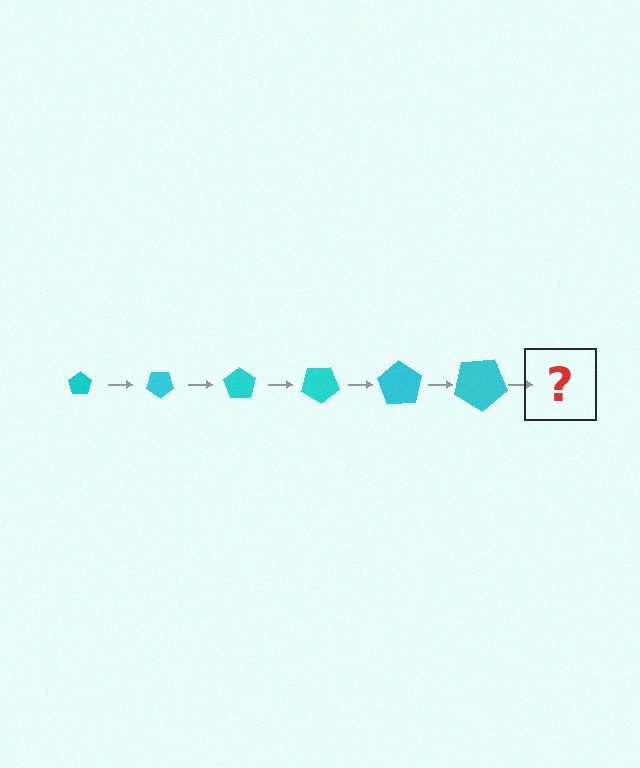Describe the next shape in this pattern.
It should be a pentagon, larger than the previous one and rotated 210 degrees from the start.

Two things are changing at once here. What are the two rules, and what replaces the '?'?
The two rules are that the pentagon grows larger each step and it rotates 35 degrees each step. The '?' should be a pentagon, larger than the previous one and rotated 210 degrees from the start.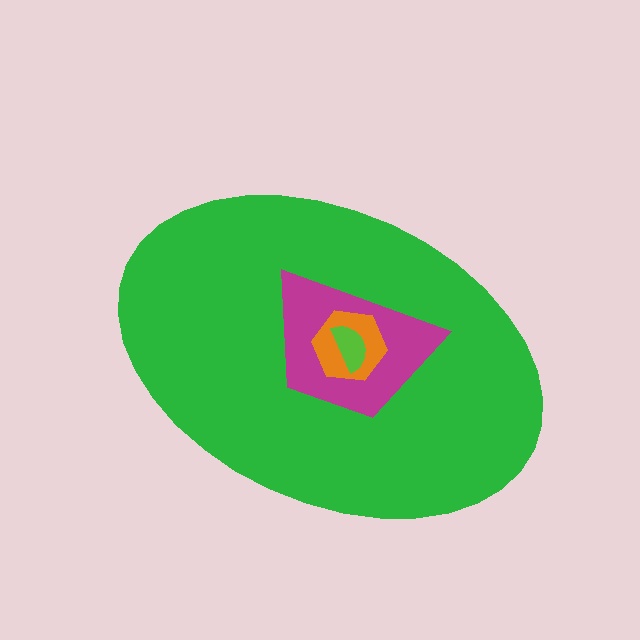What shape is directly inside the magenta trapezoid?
The orange hexagon.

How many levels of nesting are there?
4.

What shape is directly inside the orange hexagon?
The lime semicircle.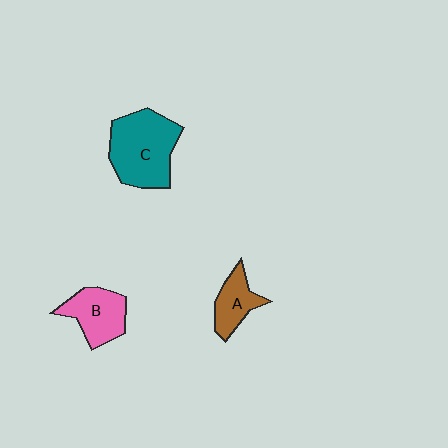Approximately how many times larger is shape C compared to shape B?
Approximately 1.6 times.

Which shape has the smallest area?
Shape A (brown).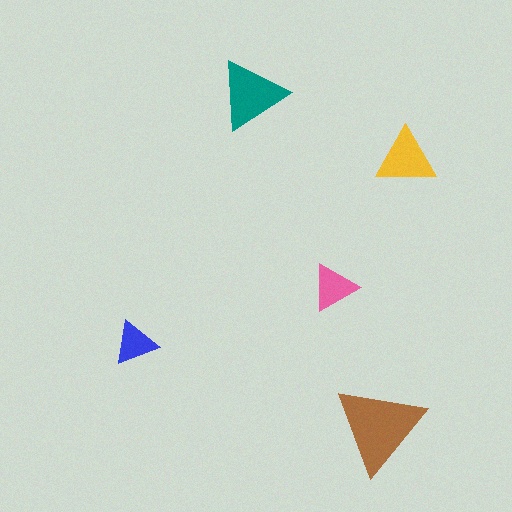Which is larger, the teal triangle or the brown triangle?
The brown one.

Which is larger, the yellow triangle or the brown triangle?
The brown one.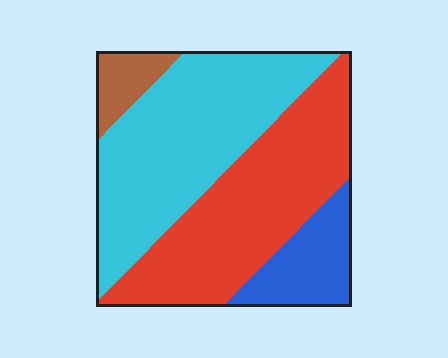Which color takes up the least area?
Brown, at roughly 5%.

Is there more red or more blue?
Red.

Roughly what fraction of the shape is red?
Red takes up between a quarter and a half of the shape.